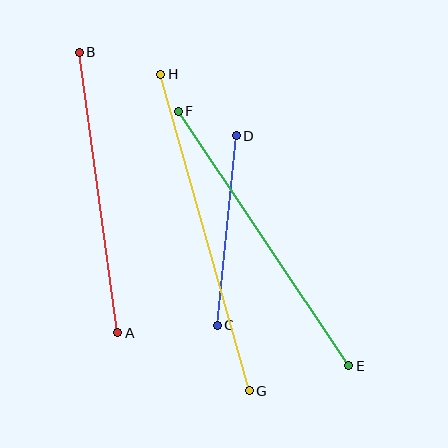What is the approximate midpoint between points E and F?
The midpoint is at approximately (264, 238) pixels.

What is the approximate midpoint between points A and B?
The midpoint is at approximately (98, 192) pixels.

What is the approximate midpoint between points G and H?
The midpoint is at approximately (205, 233) pixels.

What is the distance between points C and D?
The distance is approximately 191 pixels.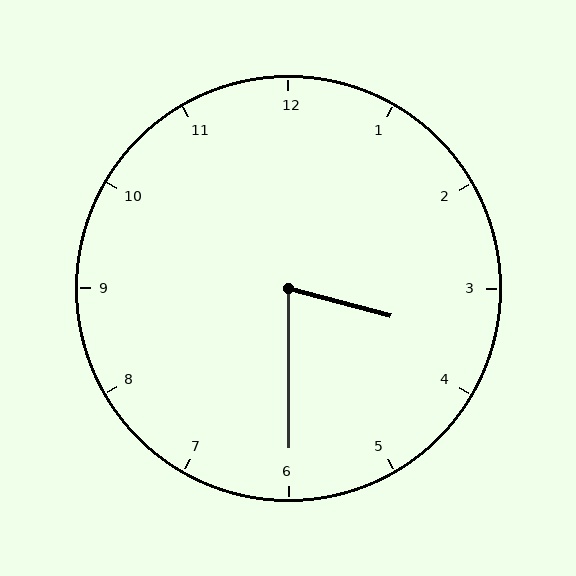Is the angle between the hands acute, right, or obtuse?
It is acute.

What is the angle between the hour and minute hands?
Approximately 75 degrees.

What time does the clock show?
3:30.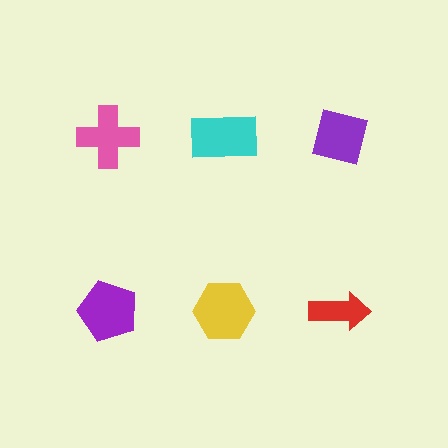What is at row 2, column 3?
A red arrow.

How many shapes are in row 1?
3 shapes.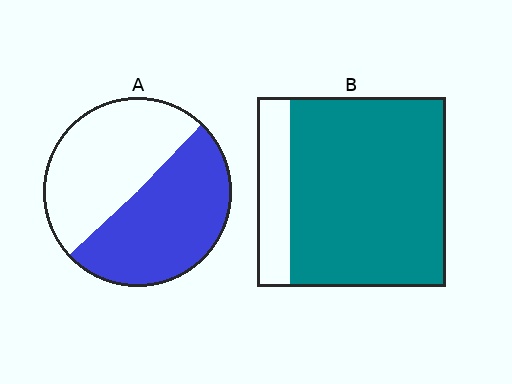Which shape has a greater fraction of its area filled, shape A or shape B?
Shape B.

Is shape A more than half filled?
Roughly half.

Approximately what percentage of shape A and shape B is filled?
A is approximately 50% and B is approximately 85%.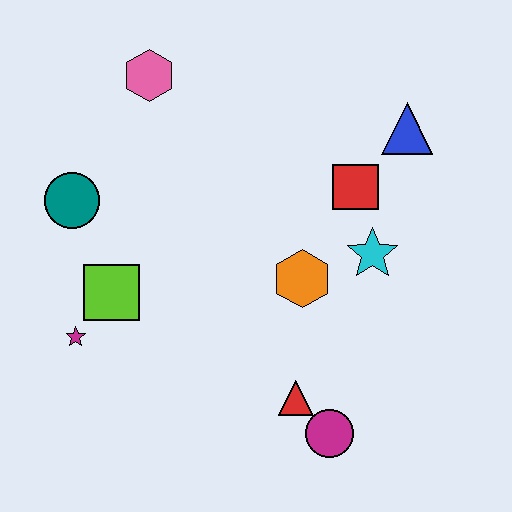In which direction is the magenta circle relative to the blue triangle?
The magenta circle is below the blue triangle.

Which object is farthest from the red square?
The magenta star is farthest from the red square.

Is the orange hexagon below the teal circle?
Yes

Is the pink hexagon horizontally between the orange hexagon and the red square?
No